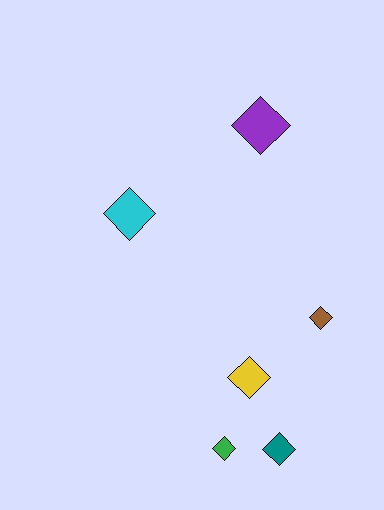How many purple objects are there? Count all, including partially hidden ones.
There is 1 purple object.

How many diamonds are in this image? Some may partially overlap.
There are 6 diamonds.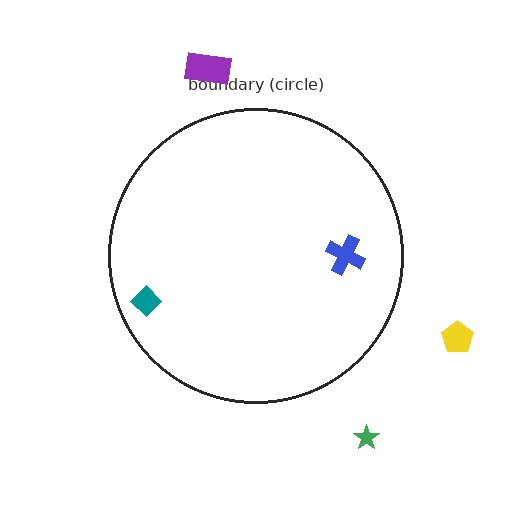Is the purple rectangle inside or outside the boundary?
Outside.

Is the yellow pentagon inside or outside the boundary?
Outside.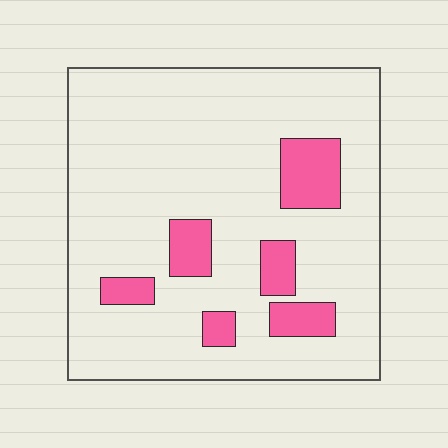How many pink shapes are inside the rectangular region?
6.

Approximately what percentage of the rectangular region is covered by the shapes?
Approximately 15%.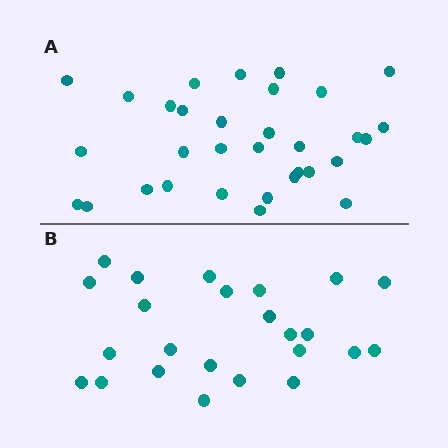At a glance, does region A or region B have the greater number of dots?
Region A (the top region) has more dots.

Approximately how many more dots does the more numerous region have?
Region A has roughly 8 or so more dots than region B.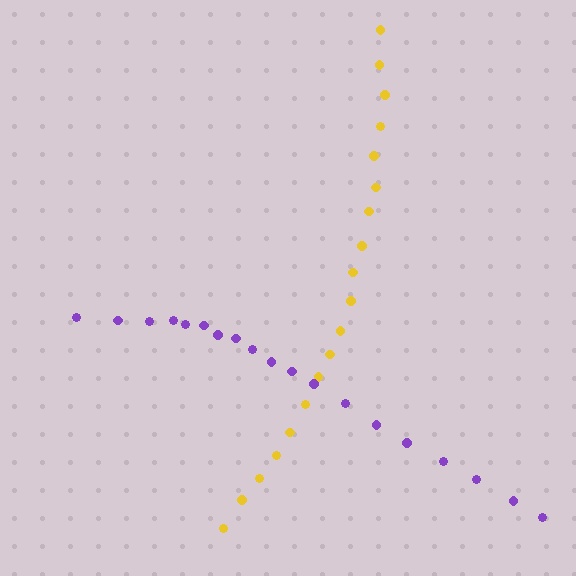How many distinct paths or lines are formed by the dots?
There are 2 distinct paths.